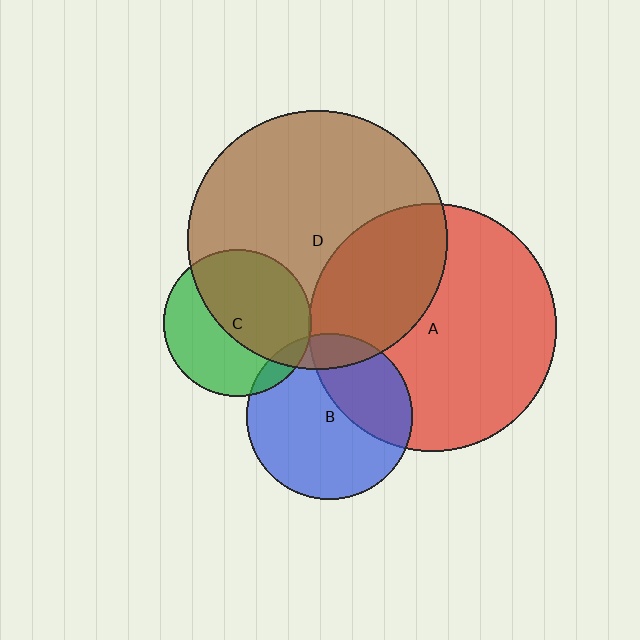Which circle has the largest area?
Circle D (brown).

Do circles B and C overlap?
Yes.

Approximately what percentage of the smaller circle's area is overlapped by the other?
Approximately 10%.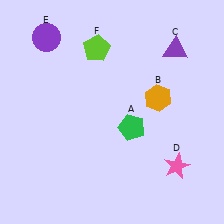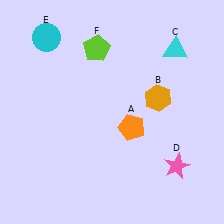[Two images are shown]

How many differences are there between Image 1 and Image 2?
There are 3 differences between the two images.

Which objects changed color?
A changed from green to orange. C changed from purple to cyan. E changed from purple to cyan.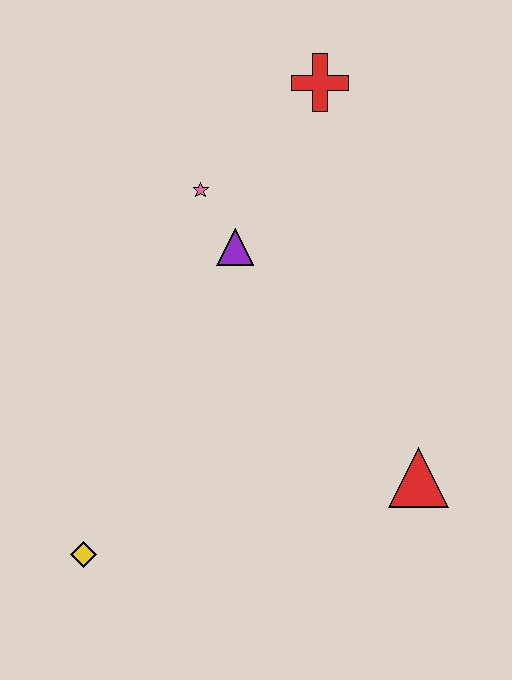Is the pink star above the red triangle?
Yes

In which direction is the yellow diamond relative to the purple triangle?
The yellow diamond is below the purple triangle.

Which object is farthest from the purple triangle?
The yellow diamond is farthest from the purple triangle.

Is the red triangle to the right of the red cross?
Yes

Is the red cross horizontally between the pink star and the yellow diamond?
No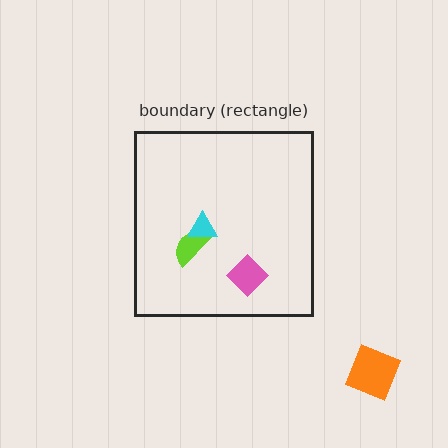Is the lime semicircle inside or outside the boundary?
Inside.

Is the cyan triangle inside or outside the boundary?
Inside.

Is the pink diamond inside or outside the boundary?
Inside.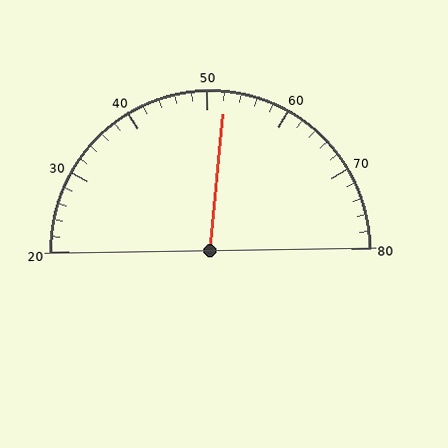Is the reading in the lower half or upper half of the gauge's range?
The reading is in the upper half of the range (20 to 80).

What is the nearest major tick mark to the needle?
The nearest major tick mark is 50.